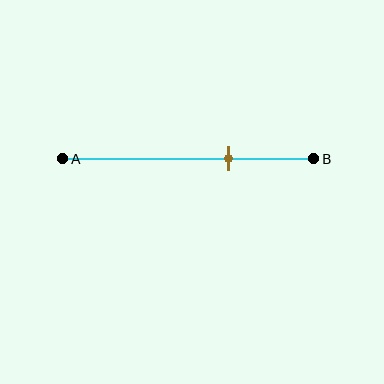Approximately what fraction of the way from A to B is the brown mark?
The brown mark is approximately 65% of the way from A to B.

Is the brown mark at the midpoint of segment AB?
No, the mark is at about 65% from A, not at the 50% midpoint.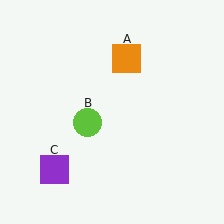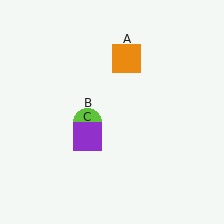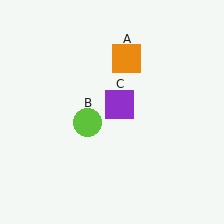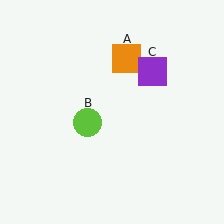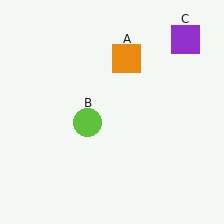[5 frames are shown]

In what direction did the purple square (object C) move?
The purple square (object C) moved up and to the right.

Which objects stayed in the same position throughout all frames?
Orange square (object A) and lime circle (object B) remained stationary.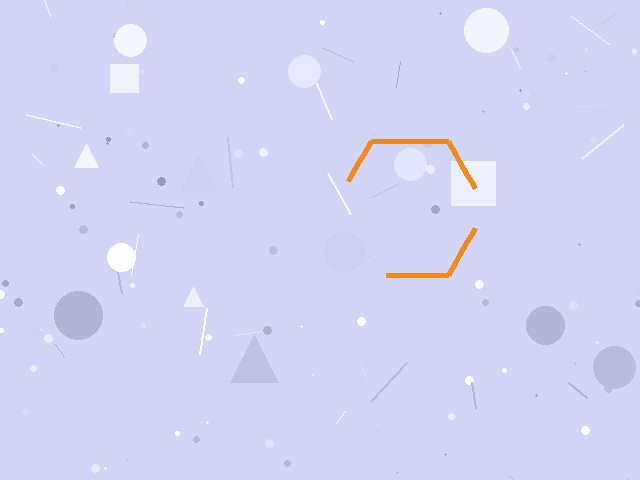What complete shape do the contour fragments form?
The contour fragments form a hexagon.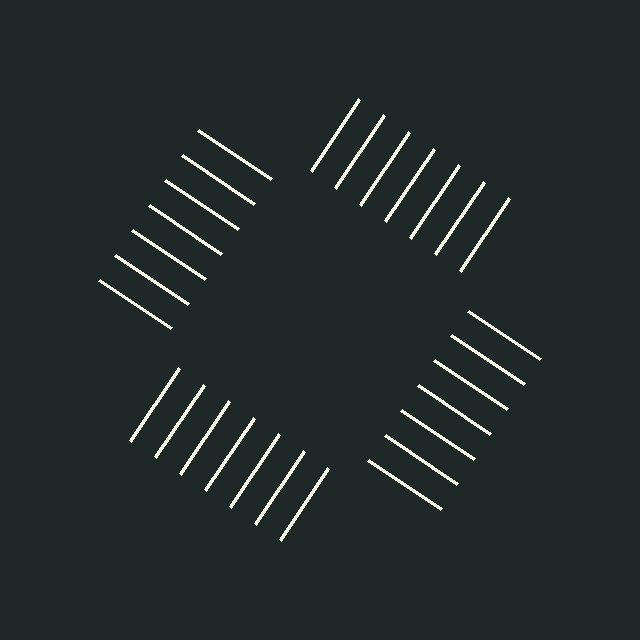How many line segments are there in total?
28 — 7 along each of the 4 edges.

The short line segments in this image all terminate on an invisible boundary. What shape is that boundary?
An illusory square — the line segments terminate on its edges but no continuous stroke is drawn.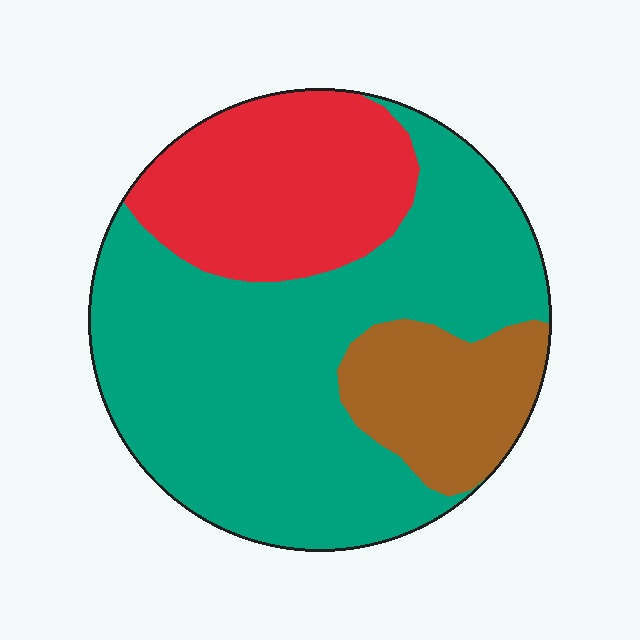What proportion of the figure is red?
Red covers 25% of the figure.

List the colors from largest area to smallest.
From largest to smallest: teal, red, brown.